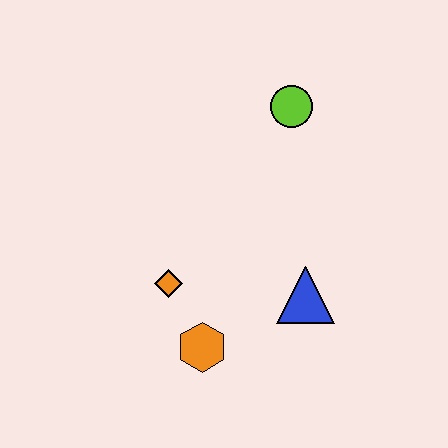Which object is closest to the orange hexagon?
The orange diamond is closest to the orange hexagon.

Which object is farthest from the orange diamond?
The lime circle is farthest from the orange diamond.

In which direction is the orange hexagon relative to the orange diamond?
The orange hexagon is below the orange diamond.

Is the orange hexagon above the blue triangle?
No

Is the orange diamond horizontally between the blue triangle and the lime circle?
No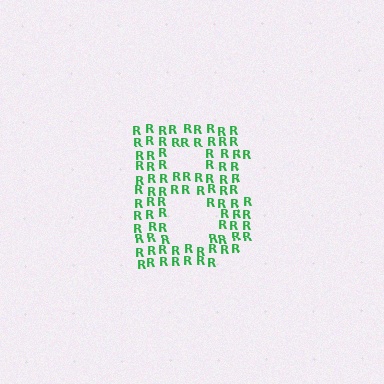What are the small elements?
The small elements are letter R's.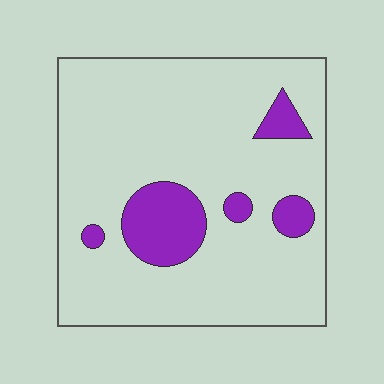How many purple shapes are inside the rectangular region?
5.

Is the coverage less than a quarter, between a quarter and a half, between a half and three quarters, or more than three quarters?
Less than a quarter.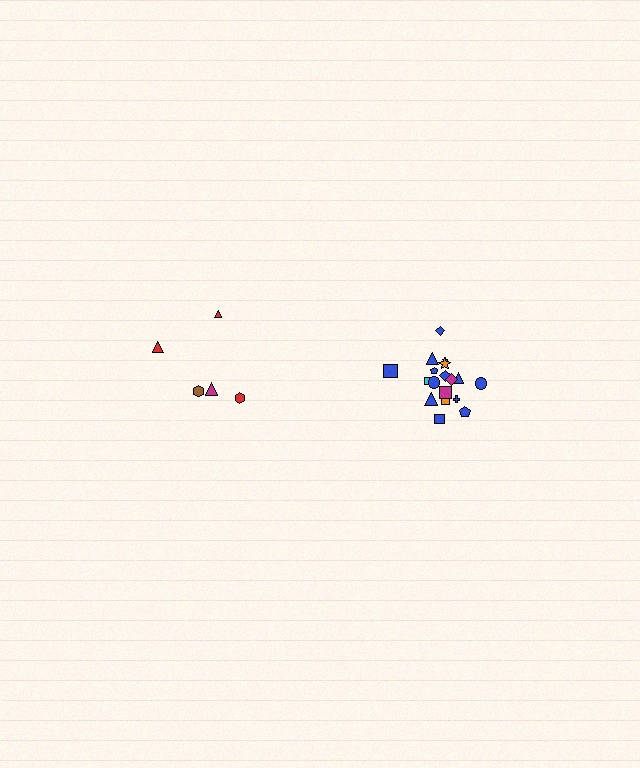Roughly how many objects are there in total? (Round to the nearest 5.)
Roughly 25 objects in total.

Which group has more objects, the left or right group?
The right group.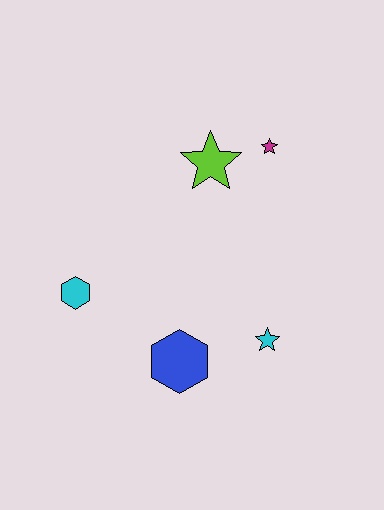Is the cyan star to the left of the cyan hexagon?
No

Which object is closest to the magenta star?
The lime star is closest to the magenta star.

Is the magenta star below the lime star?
No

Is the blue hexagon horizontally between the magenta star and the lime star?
No